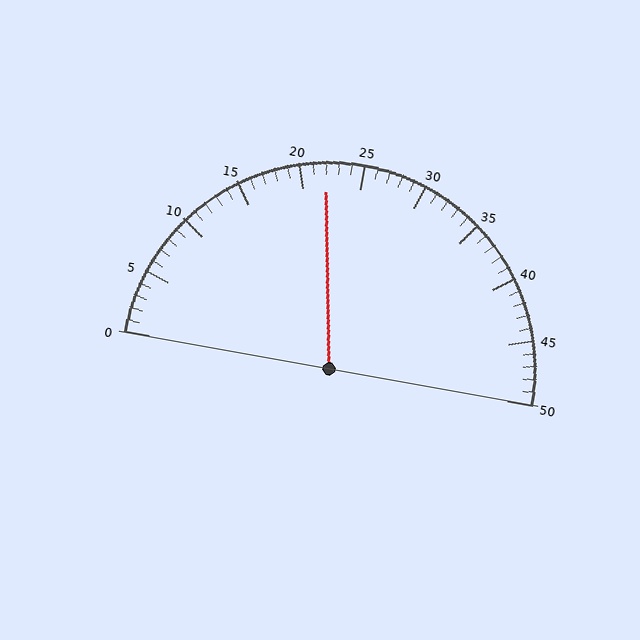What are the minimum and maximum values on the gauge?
The gauge ranges from 0 to 50.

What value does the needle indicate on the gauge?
The needle indicates approximately 22.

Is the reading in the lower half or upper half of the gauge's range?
The reading is in the lower half of the range (0 to 50).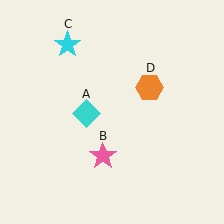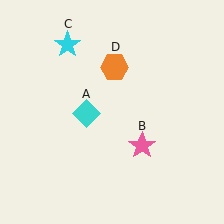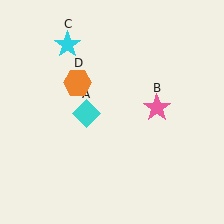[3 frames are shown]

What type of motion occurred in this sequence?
The pink star (object B), orange hexagon (object D) rotated counterclockwise around the center of the scene.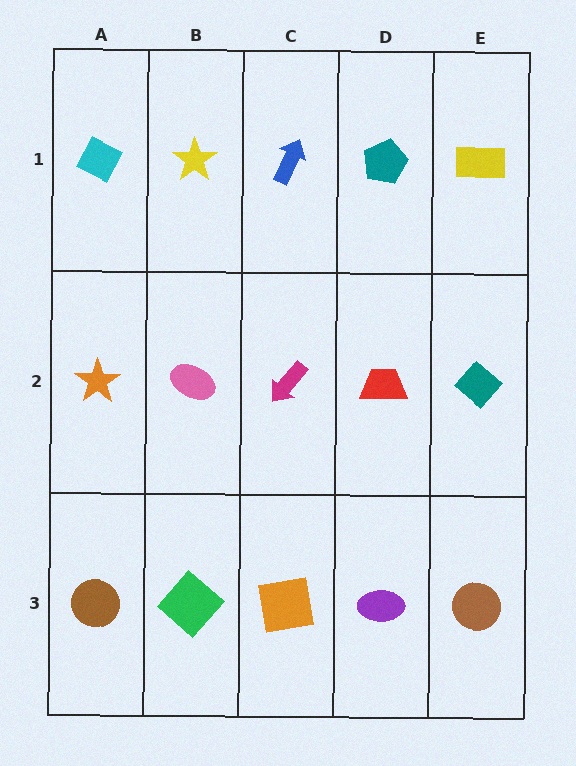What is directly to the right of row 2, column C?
A red trapezoid.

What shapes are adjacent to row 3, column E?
A teal diamond (row 2, column E), a purple ellipse (row 3, column D).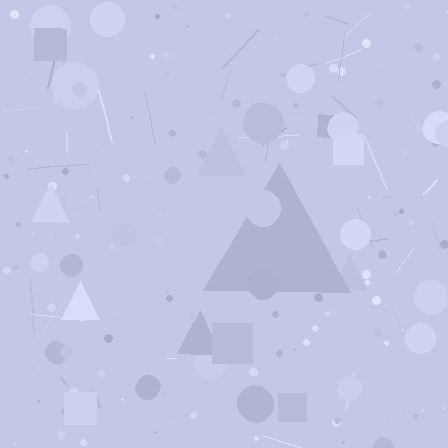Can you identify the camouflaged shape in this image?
The camouflaged shape is a triangle.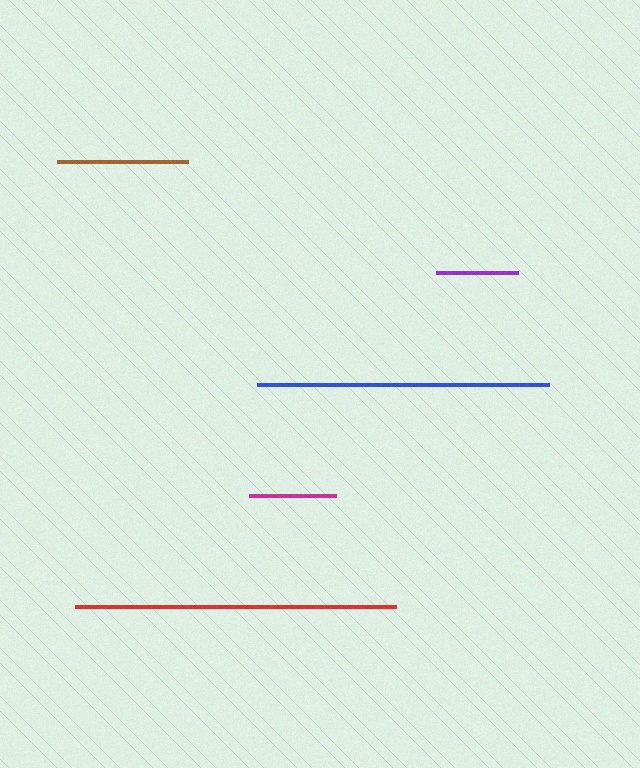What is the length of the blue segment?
The blue segment is approximately 292 pixels long.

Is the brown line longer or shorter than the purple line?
The brown line is longer than the purple line.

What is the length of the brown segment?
The brown segment is approximately 131 pixels long.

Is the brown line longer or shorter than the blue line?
The blue line is longer than the brown line.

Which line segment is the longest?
The red line is the longest at approximately 320 pixels.